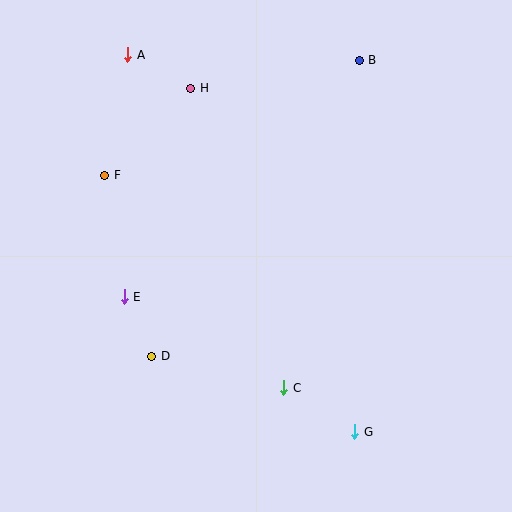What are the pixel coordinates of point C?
Point C is at (284, 388).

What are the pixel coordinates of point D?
Point D is at (152, 356).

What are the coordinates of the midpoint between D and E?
The midpoint between D and E is at (138, 326).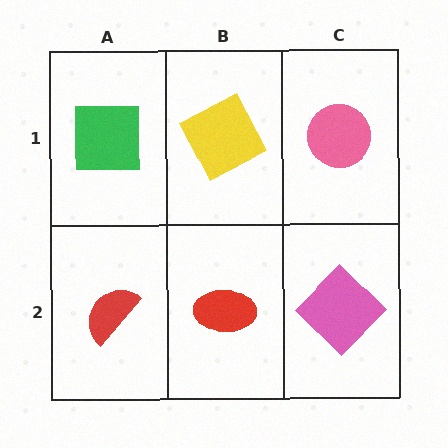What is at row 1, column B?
A yellow square.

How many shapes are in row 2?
3 shapes.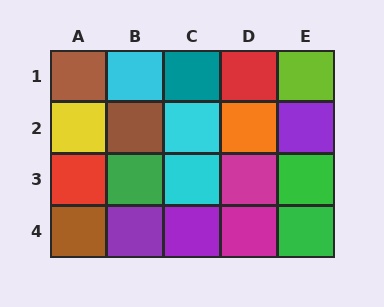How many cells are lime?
1 cell is lime.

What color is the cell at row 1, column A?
Brown.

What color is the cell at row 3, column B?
Green.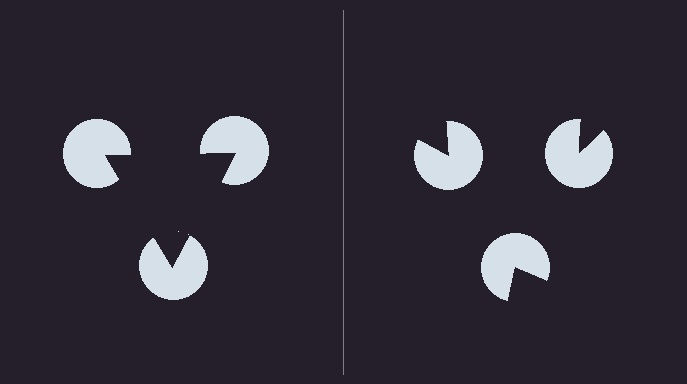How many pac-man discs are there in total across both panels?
6 — 3 on each side.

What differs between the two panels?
The pac-man discs are positioned identically on both sides; only the wedge orientations differ. On the left they align to a triangle; on the right they are misaligned.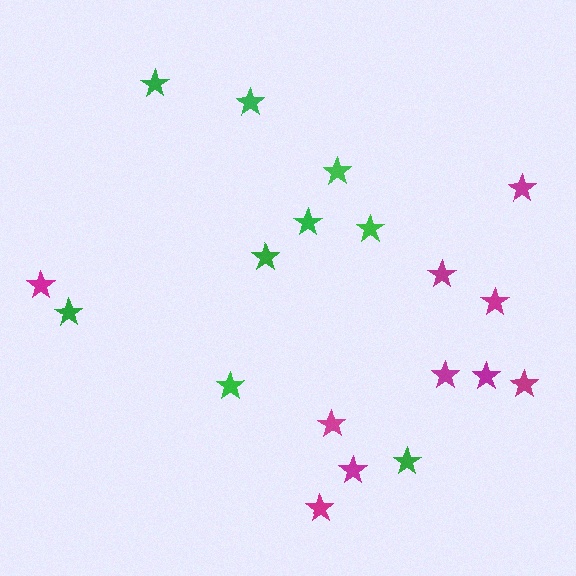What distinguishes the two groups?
There are 2 groups: one group of magenta stars (10) and one group of green stars (9).